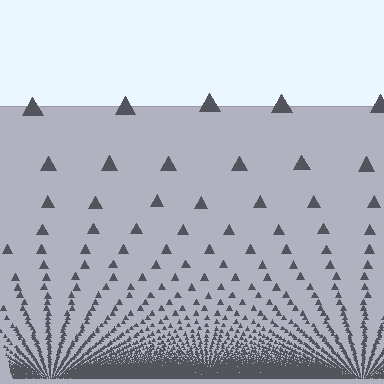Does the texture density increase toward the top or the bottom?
Density increases toward the bottom.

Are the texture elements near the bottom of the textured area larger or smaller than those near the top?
Smaller. The gradient is inverted — elements near the bottom are smaller and denser.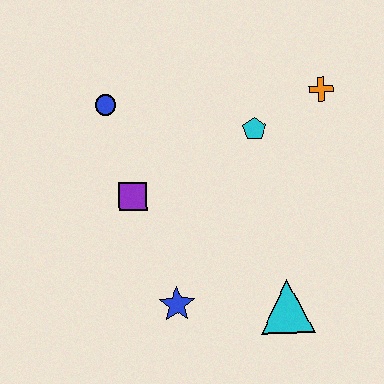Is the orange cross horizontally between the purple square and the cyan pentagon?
No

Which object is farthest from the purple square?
The orange cross is farthest from the purple square.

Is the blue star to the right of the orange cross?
No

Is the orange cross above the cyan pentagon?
Yes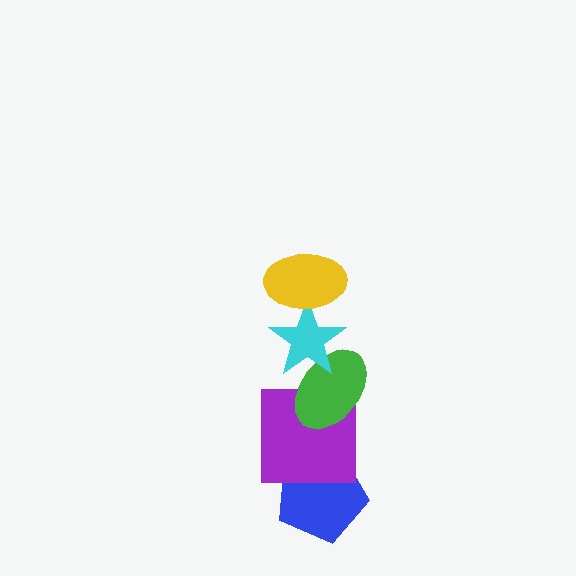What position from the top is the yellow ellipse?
The yellow ellipse is 1st from the top.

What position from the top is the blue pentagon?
The blue pentagon is 5th from the top.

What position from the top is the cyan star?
The cyan star is 2nd from the top.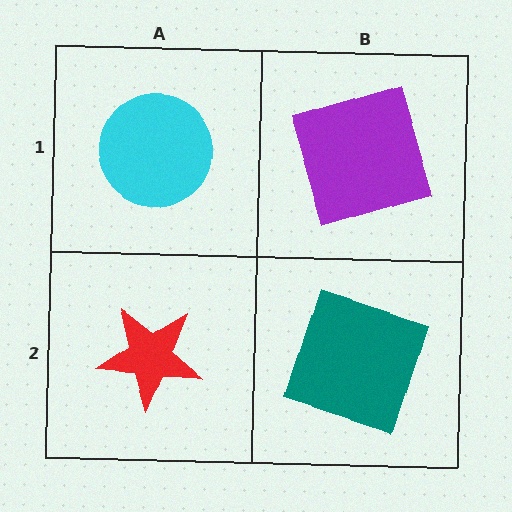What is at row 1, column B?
A purple square.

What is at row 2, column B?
A teal square.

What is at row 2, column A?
A red star.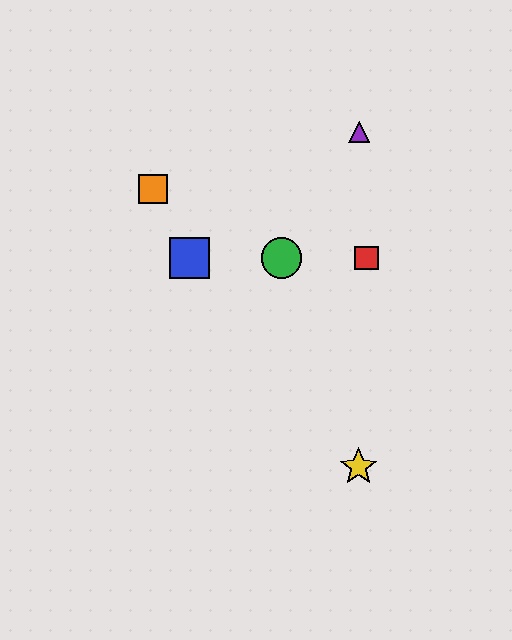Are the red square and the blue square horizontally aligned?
Yes, both are at y≈258.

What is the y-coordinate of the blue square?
The blue square is at y≈258.